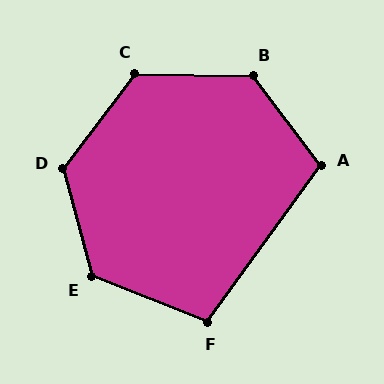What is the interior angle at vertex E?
Approximately 126 degrees (obtuse).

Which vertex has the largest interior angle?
B, at approximately 128 degrees.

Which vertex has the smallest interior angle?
F, at approximately 104 degrees.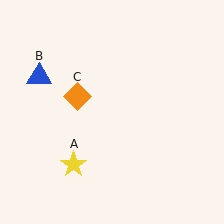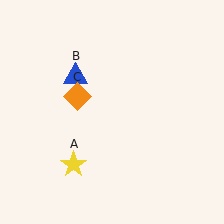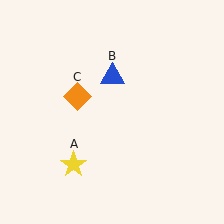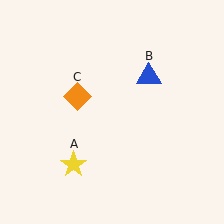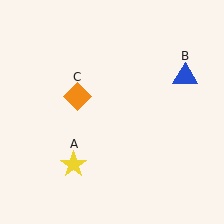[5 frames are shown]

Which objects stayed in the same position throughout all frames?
Yellow star (object A) and orange diamond (object C) remained stationary.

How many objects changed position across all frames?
1 object changed position: blue triangle (object B).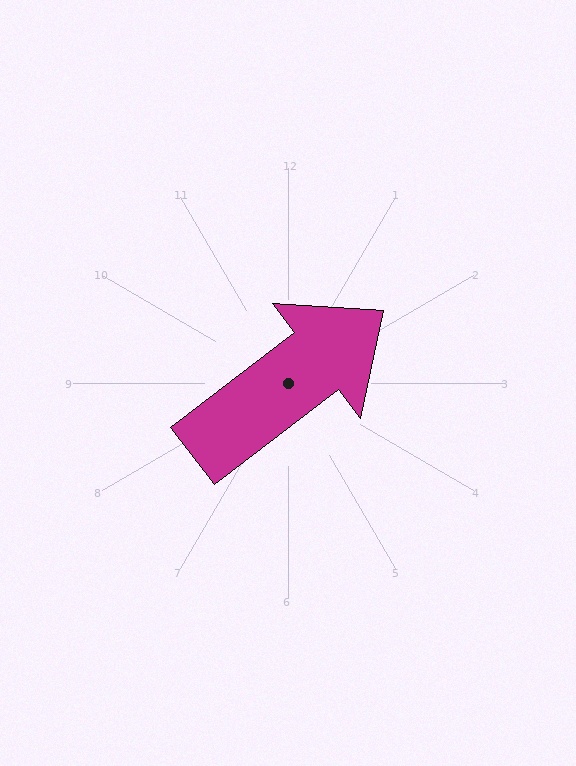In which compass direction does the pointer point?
Northeast.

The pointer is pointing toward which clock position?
Roughly 2 o'clock.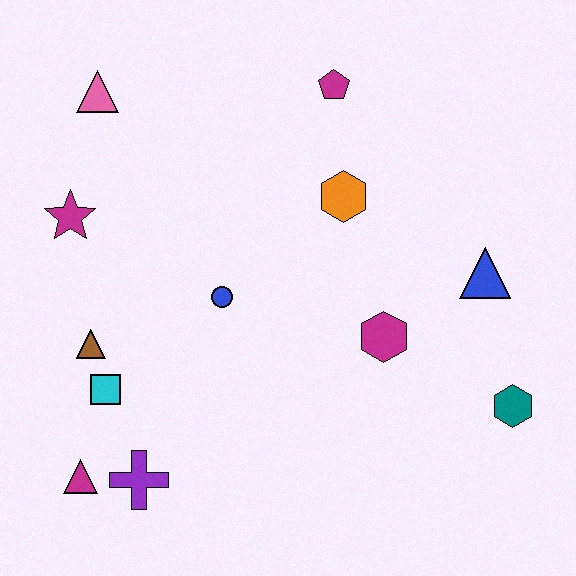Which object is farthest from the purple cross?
The magenta pentagon is farthest from the purple cross.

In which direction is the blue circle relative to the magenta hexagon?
The blue circle is to the left of the magenta hexagon.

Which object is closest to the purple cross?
The magenta triangle is closest to the purple cross.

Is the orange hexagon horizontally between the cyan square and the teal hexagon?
Yes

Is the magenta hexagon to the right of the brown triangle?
Yes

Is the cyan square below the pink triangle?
Yes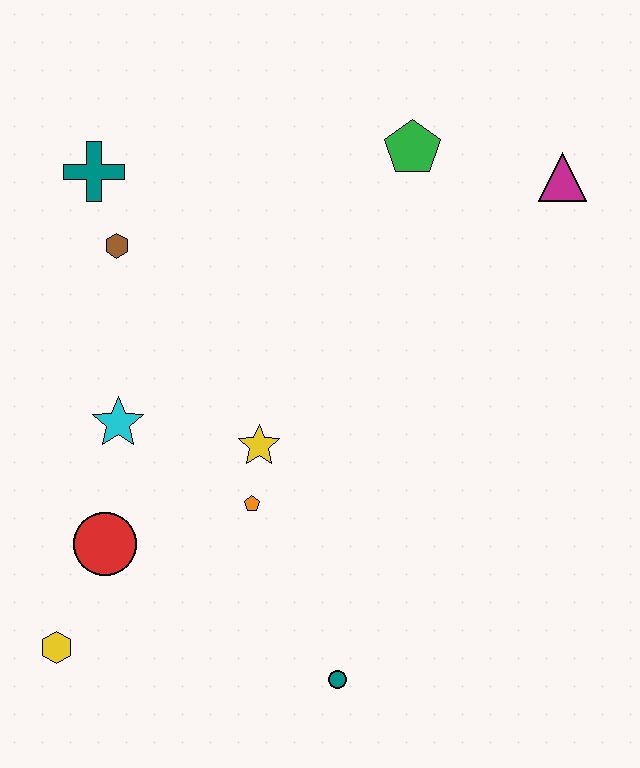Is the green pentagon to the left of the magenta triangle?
Yes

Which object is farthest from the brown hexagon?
The teal circle is farthest from the brown hexagon.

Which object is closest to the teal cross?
The brown hexagon is closest to the teal cross.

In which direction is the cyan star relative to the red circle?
The cyan star is above the red circle.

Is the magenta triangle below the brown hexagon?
No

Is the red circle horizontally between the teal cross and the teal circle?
Yes